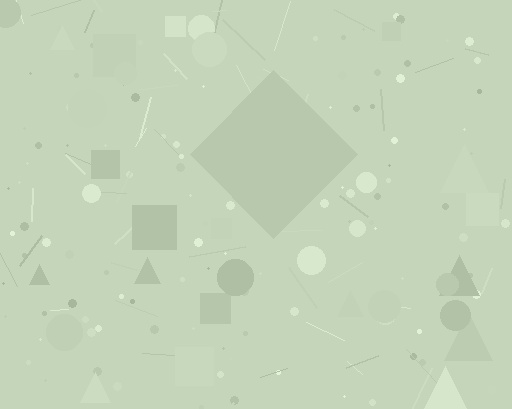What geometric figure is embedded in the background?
A diamond is embedded in the background.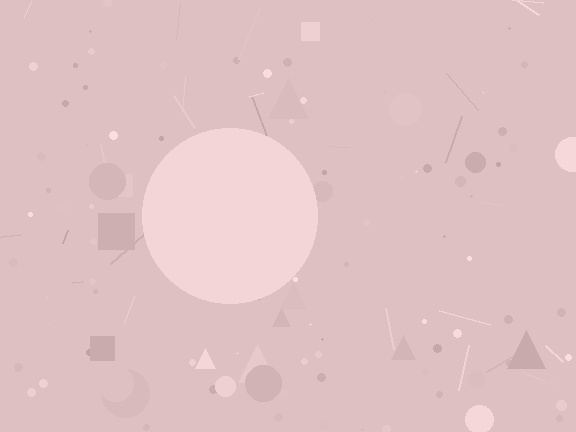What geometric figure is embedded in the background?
A circle is embedded in the background.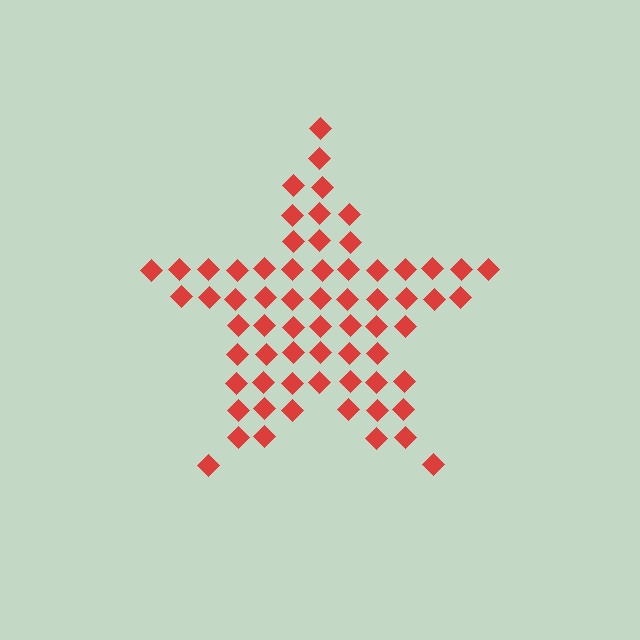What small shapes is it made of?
It is made of small diamonds.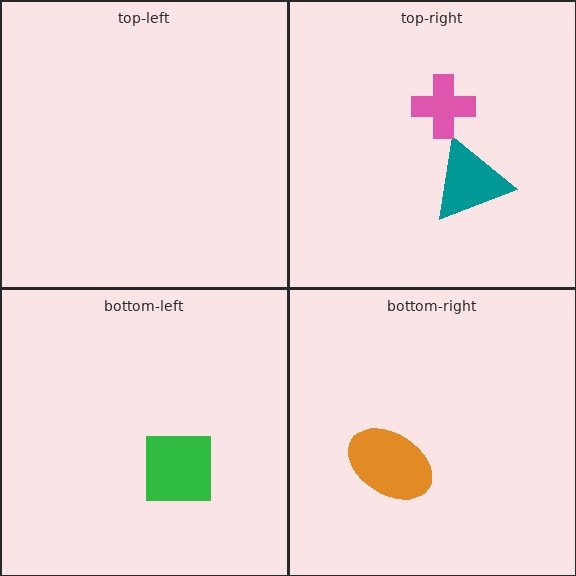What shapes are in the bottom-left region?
The green square.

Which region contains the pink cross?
The top-right region.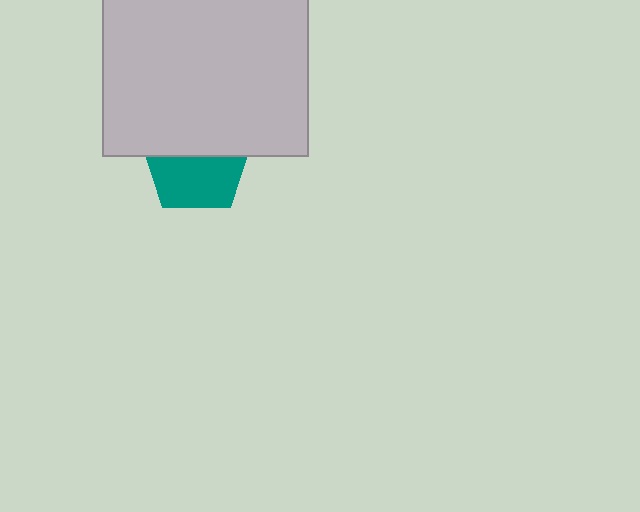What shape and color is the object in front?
The object in front is a light gray rectangle.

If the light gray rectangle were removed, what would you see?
You would see the complete teal pentagon.